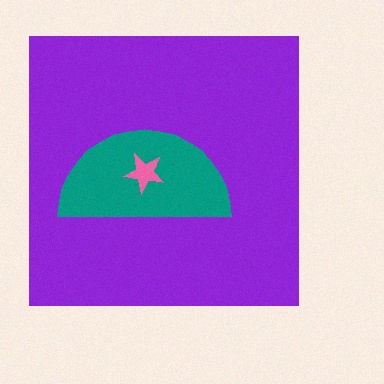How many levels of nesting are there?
3.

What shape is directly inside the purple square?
The teal semicircle.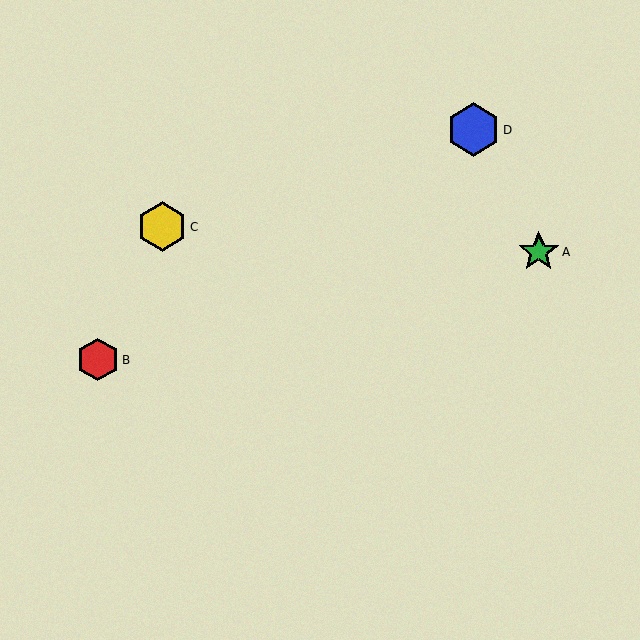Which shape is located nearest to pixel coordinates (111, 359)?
The red hexagon (labeled B) at (98, 360) is nearest to that location.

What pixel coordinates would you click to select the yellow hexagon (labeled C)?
Click at (162, 227) to select the yellow hexagon C.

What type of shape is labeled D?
Shape D is a blue hexagon.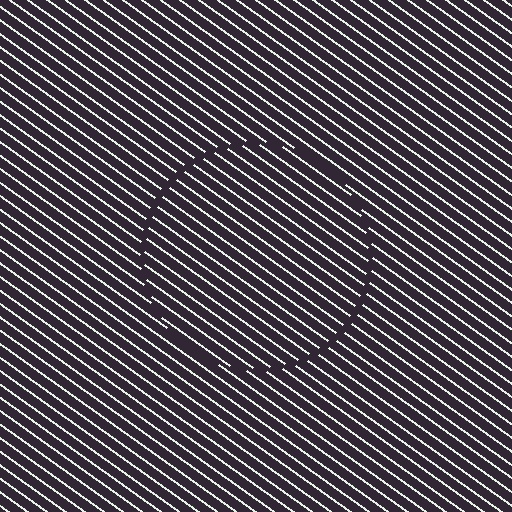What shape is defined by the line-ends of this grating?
An illusory circle. The interior of the shape contains the same grating, shifted by half a period — the contour is defined by the phase discontinuity where line-ends from the inner and outer gratings abut.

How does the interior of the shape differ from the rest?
The interior of the shape contains the same grating, shifted by half a period — the contour is defined by the phase discontinuity where line-ends from the inner and outer gratings abut.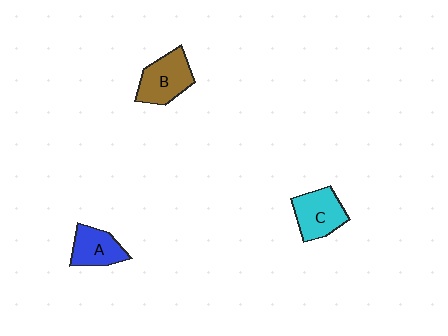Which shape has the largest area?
Shape B (brown).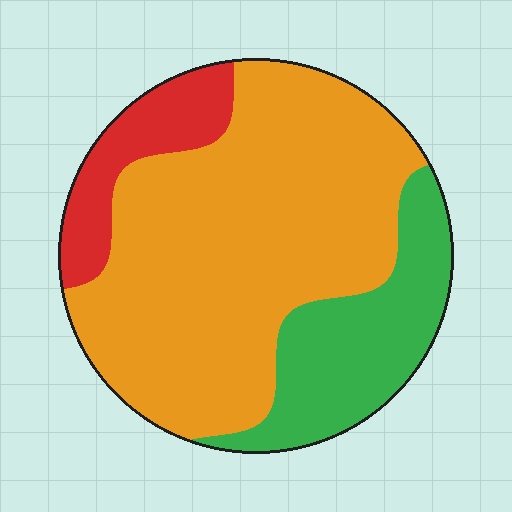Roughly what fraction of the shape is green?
Green takes up about one fifth (1/5) of the shape.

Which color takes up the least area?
Red, at roughly 10%.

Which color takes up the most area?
Orange, at roughly 65%.